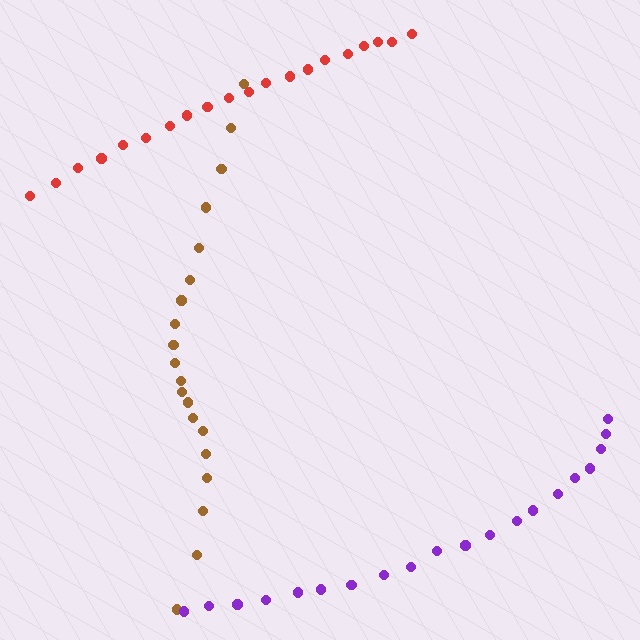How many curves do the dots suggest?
There are 3 distinct paths.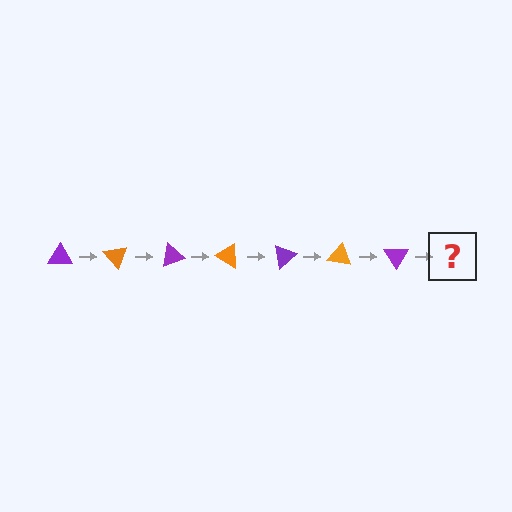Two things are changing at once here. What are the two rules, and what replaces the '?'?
The two rules are that it rotates 50 degrees each step and the color cycles through purple and orange. The '?' should be an orange triangle, rotated 350 degrees from the start.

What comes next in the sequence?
The next element should be an orange triangle, rotated 350 degrees from the start.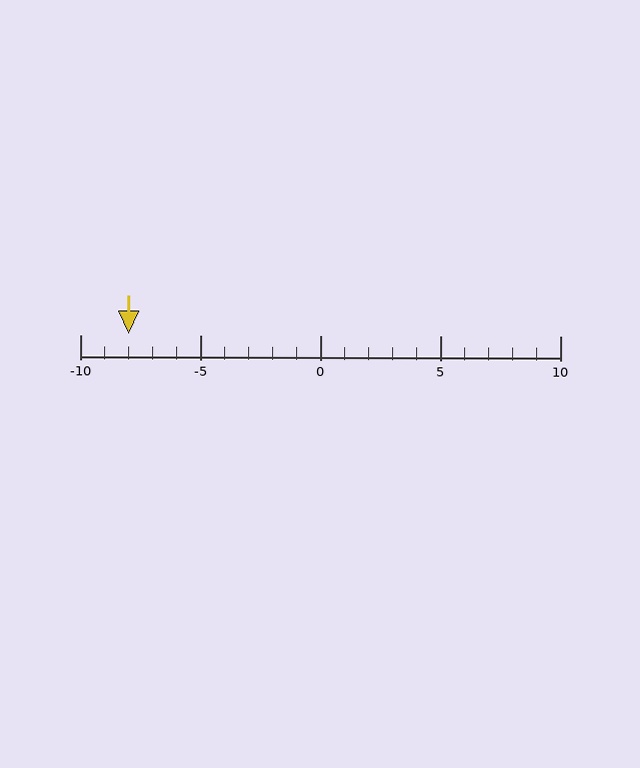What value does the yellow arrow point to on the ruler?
The yellow arrow points to approximately -8.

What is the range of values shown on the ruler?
The ruler shows values from -10 to 10.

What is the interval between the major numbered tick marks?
The major tick marks are spaced 5 units apart.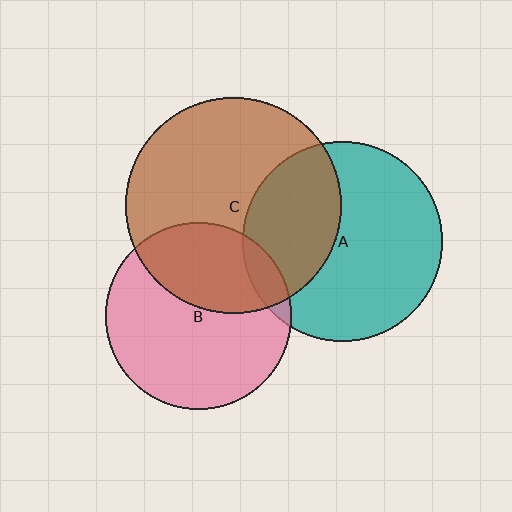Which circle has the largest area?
Circle C (brown).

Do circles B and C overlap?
Yes.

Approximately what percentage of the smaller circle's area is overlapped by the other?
Approximately 35%.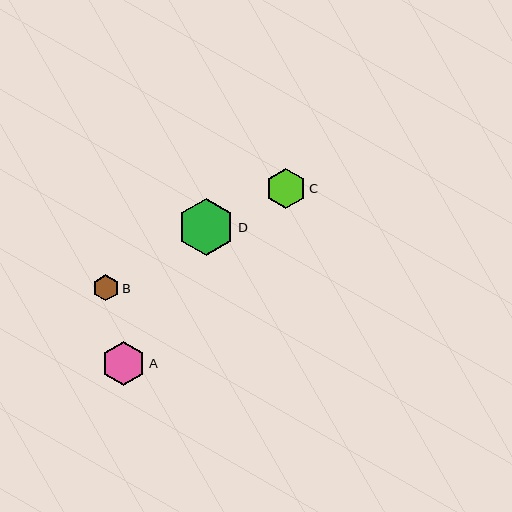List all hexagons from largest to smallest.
From largest to smallest: D, A, C, B.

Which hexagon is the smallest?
Hexagon B is the smallest with a size of approximately 26 pixels.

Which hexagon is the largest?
Hexagon D is the largest with a size of approximately 57 pixels.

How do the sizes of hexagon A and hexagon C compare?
Hexagon A and hexagon C are approximately the same size.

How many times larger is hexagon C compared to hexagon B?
Hexagon C is approximately 1.6 times the size of hexagon B.